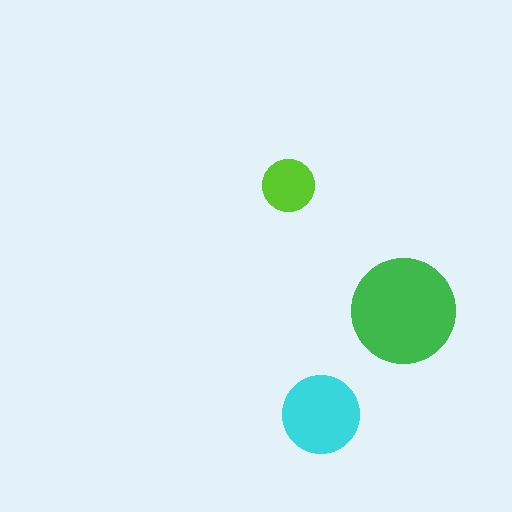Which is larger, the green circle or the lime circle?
The green one.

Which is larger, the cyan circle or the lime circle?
The cyan one.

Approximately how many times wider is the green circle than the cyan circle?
About 1.5 times wider.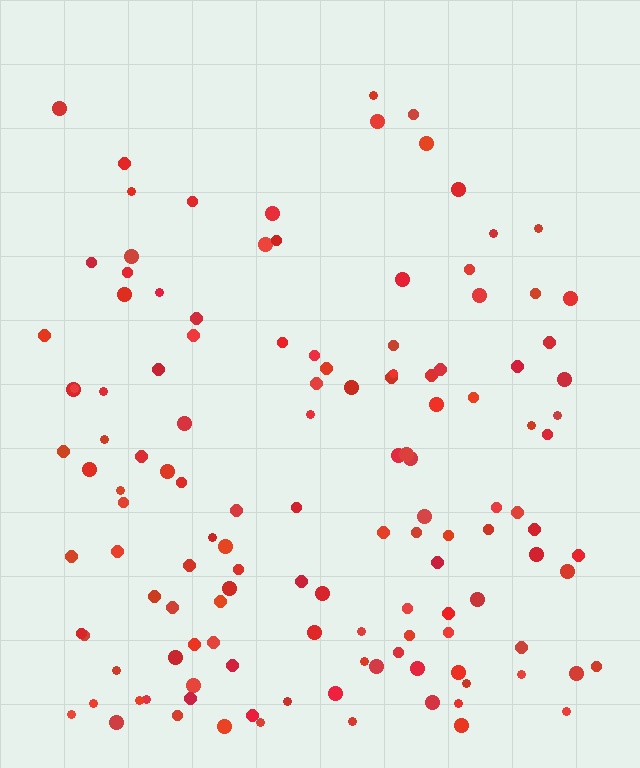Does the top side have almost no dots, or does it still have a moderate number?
Still a moderate number, just noticeably fewer than the bottom.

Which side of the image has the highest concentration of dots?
The bottom.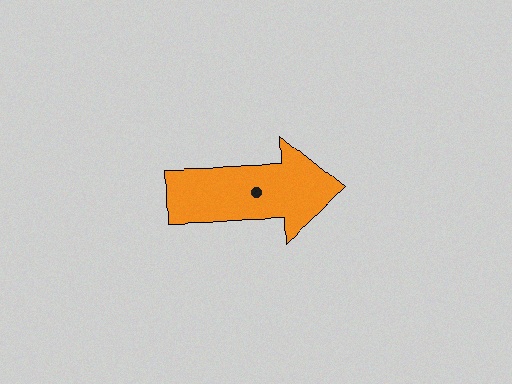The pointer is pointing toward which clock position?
Roughly 3 o'clock.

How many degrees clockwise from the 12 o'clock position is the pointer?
Approximately 89 degrees.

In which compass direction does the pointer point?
East.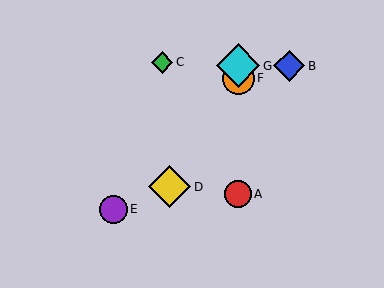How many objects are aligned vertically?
3 objects (A, F, G) are aligned vertically.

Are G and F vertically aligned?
Yes, both are at x≈238.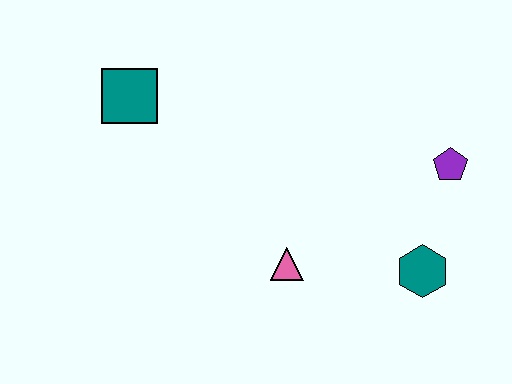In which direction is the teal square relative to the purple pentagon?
The teal square is to the left of the purple pentagon.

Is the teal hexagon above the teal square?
No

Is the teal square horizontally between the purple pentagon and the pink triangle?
No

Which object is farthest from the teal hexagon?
The teal square is farthest from the teal hexagon.